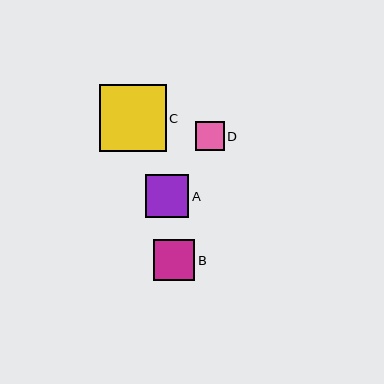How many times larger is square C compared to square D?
Square C is approximately 2.3 times the size of square D.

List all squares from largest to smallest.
From largest to smallest: C, A, B, D.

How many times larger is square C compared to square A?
Square C is approximately 1.6 times the size of square A.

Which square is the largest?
Square C is the largest with a size of approximately 67 pixels.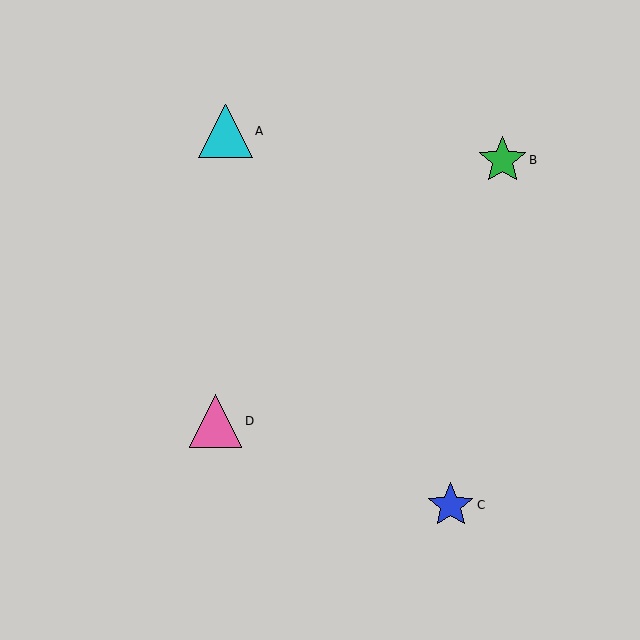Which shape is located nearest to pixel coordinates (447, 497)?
The blue star (labeled C) at (451, 505) is nearest to that location.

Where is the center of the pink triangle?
The center of the pink triangle is at (216, 421).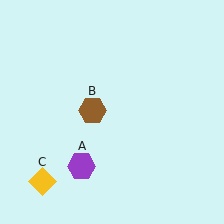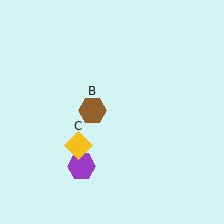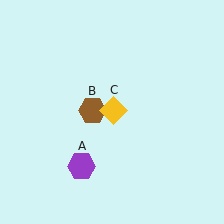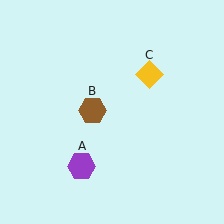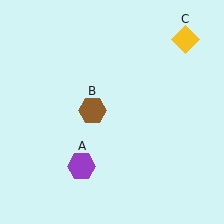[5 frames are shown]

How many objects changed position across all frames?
1 object changed position: yellow diamond (object C).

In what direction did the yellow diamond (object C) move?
The yellow diamond (object C) moved up and to the right.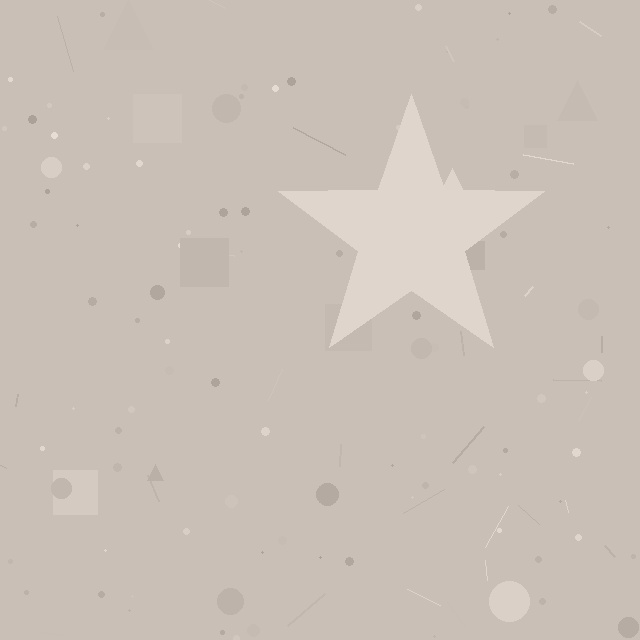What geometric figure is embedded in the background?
A star is embedded in the background.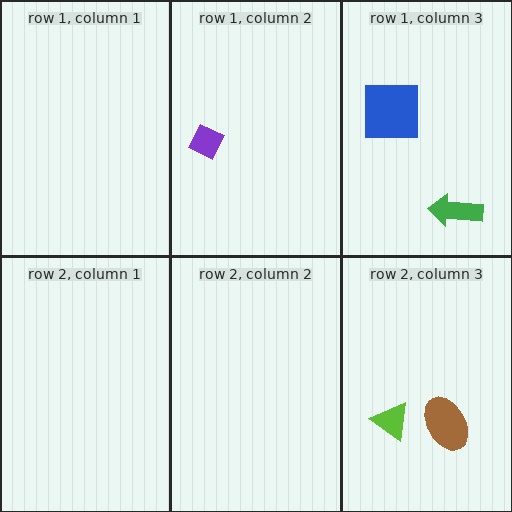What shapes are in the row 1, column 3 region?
The green arrow, the blue square.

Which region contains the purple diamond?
The row 1, column 2 region.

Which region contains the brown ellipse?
The row 2, column 3 region.